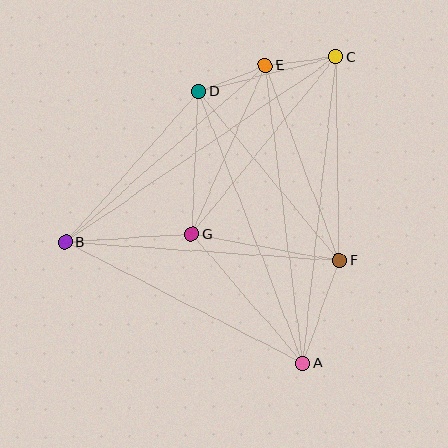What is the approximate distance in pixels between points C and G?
The distance between C and G is approximately 229 pixels.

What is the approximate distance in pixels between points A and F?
The distance between A and F is approximately 109 pixels.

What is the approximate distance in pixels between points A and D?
The distance between A and D is approximately 291 pixels.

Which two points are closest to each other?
Points D and E are closest to each other.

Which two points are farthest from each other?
Points B and C are farthest from each other.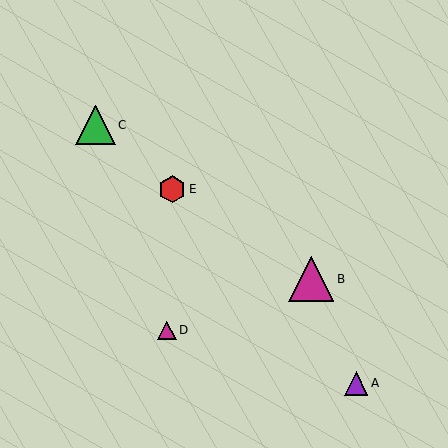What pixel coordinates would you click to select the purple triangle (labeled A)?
Click at (356, 383) to select the purple triangle A.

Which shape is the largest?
The magenta triangle (labeled B) is the largest.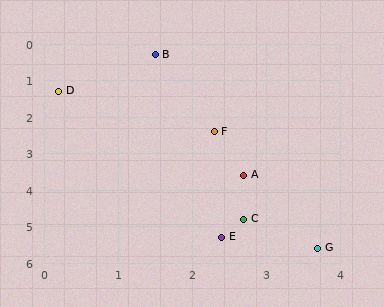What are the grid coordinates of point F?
Point F is at approximately (2.3, 2.4).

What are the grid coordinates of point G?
Point G is at approximately (3.7, 5.6).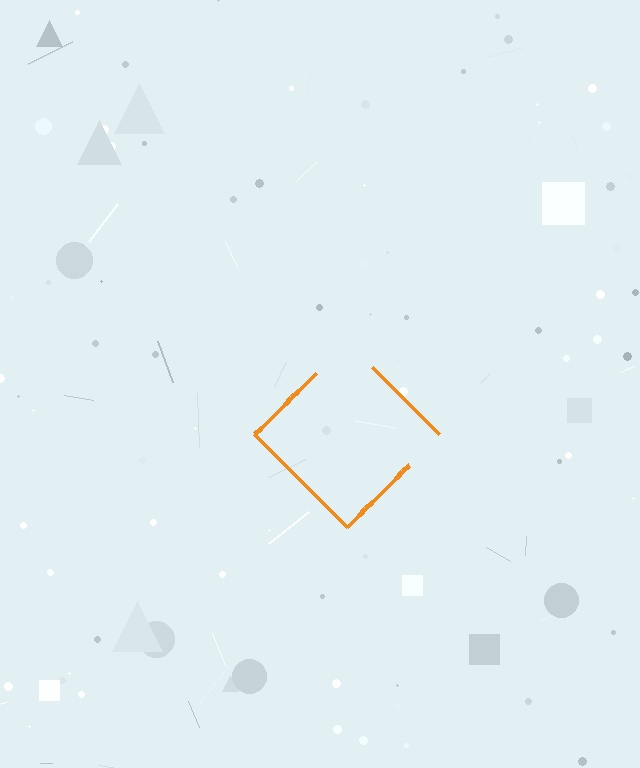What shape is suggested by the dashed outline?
The dashed outline suggests a diamond.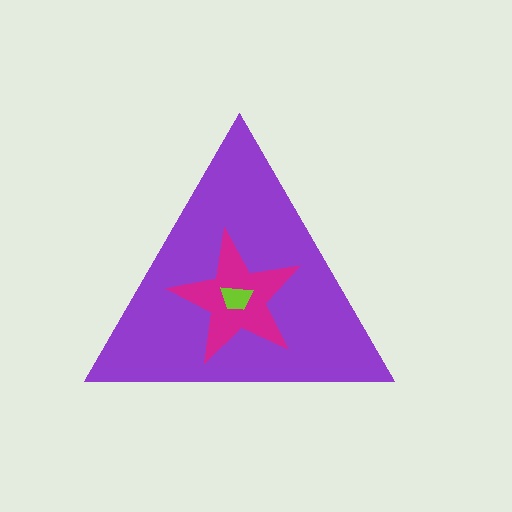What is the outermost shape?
The purple triangle.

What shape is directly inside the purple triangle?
The magenta star.